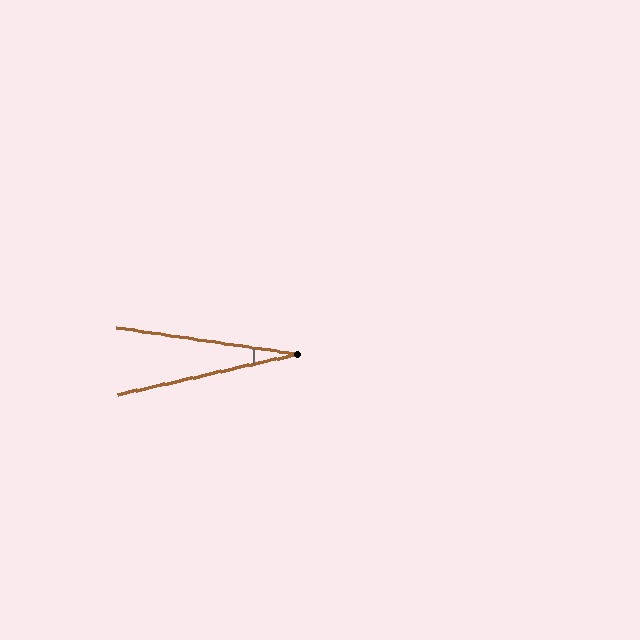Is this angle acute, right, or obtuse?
It is acute.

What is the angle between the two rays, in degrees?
Approximately 21 degrees.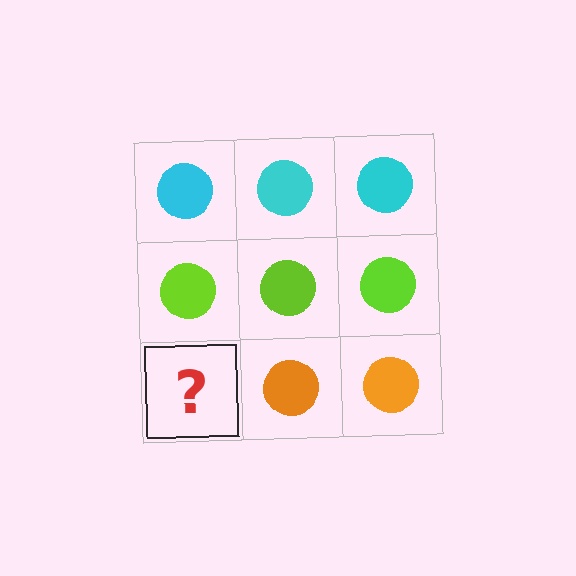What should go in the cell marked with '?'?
The missing cell should contain an orange circle.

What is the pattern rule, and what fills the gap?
The rule is that each row has a consistent color. The gap should be filled with an orange circle.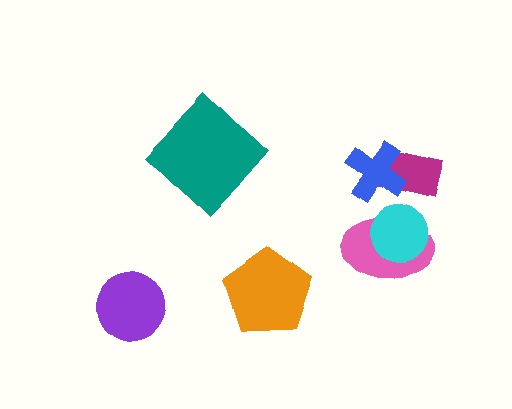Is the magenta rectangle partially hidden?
Yes, it is partially covered by another shape.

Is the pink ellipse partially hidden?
Yes, it is partially covered by another shape.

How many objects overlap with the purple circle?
0 objects overlap with the purple circle.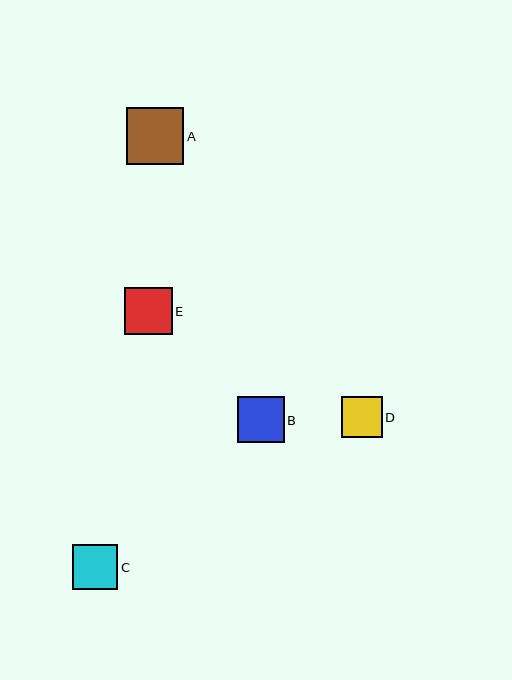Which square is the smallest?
Square D is the smallest with a size of approximately 41 pixels.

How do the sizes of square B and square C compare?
Square B and square C are approximately the same size.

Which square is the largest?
Square A is the largest with a size of approximately 58 pixels.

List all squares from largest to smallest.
From largest to smallest: A, E, B, C, D.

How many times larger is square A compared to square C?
Square A is approximately 1.3 times the size of square C.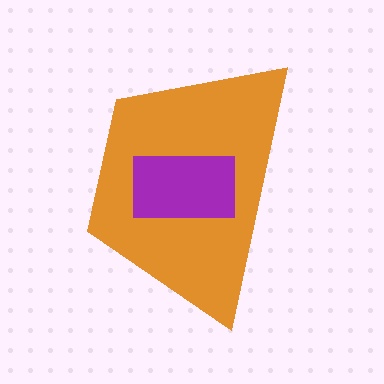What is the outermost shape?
The orange trapezoid.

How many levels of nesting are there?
2.